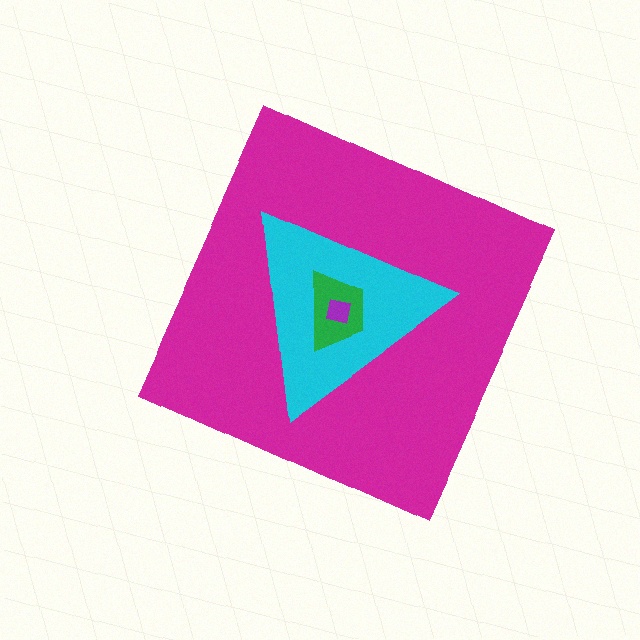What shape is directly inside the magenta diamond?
The cyan triangle.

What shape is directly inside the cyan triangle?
The green trapezoid.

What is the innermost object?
The purple square.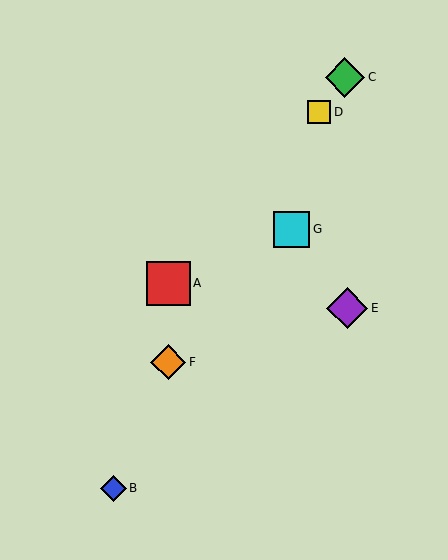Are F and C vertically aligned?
No, F is at x≈168 and C is at x≈345.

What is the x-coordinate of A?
Object A is at x≈168.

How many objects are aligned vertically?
2 objects (A, F) are aligned vertically.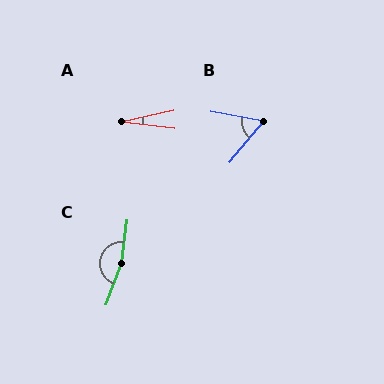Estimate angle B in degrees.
Approximately 61 degrees.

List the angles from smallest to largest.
A (20°), B (61°), C (167°).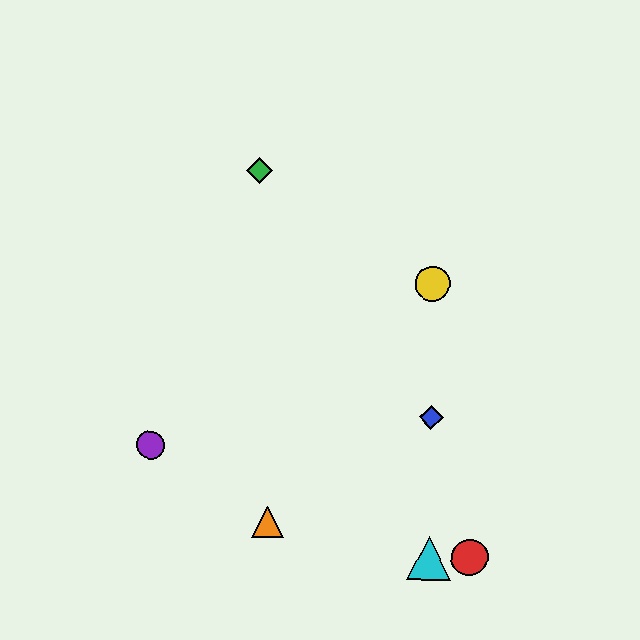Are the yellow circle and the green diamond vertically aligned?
No, the yellow circle is at x≈433 and the green diamond is at x≈260.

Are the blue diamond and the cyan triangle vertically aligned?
Yes, both are at x≈431.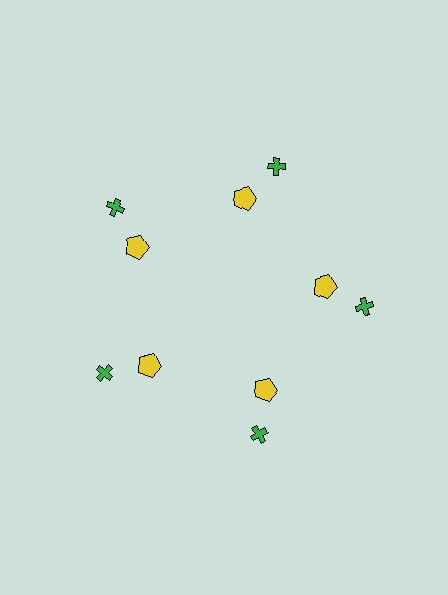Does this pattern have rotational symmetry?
Yes, this pattern has 5-fold rotational symmetry. It looks the same after rotating 72 degrees around the center.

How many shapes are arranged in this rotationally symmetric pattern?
There are 10 shapes, arranged in 5 groups of 2.